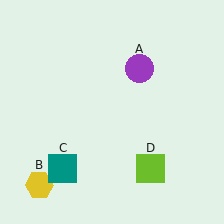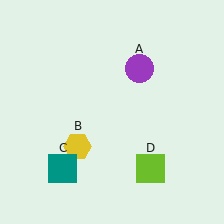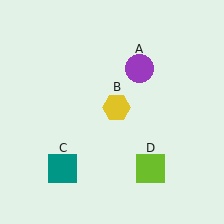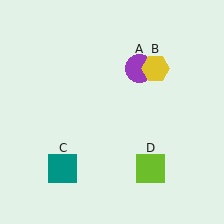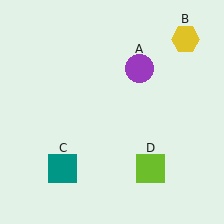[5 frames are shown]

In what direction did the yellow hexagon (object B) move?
The yellow hexagon (object B) moved up and to the right.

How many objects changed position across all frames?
1 object changed position: yellow hexagon (object B).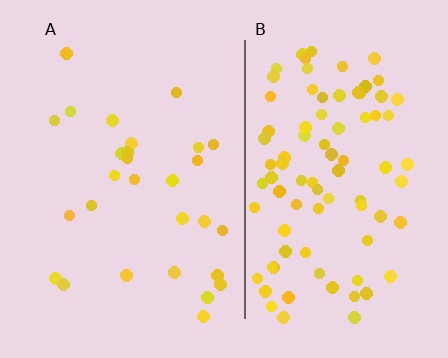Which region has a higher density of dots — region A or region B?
B (the right).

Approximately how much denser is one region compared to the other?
Approximately 3.1× — region B over region A.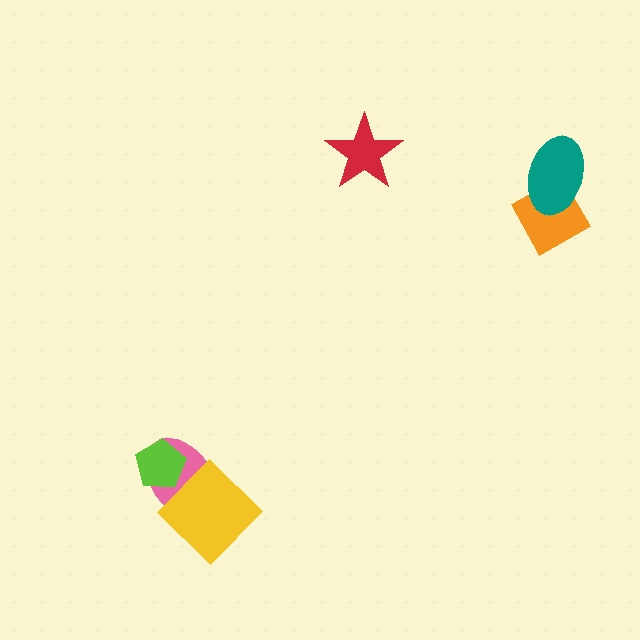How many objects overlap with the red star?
0 objects overlap with the red star.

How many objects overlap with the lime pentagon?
1 object overlaps with the lime pentagon.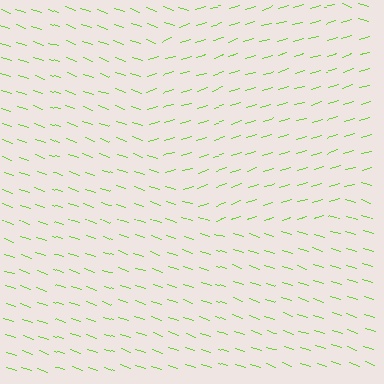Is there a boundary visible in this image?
Yes, there is a texture boundary formed by a change in line orientation.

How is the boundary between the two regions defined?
The boundary is defined purely by a change in line orientation (approximately 35 degrees difference). All lines are the same color and thickness.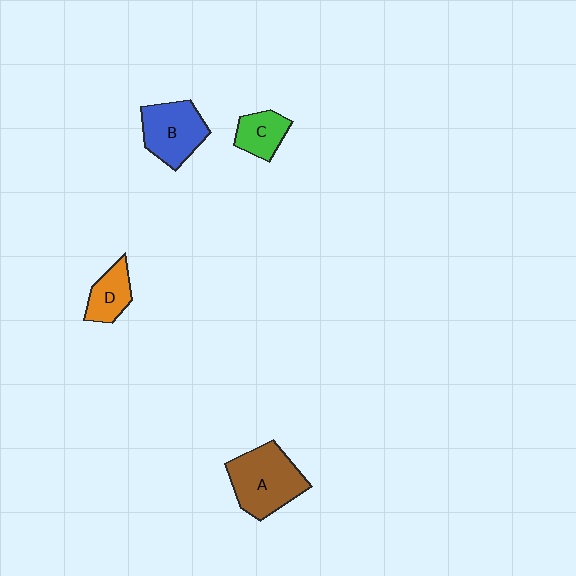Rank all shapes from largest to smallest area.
From largest to smallest: A (brown), B (blue), D (orange), C (green).